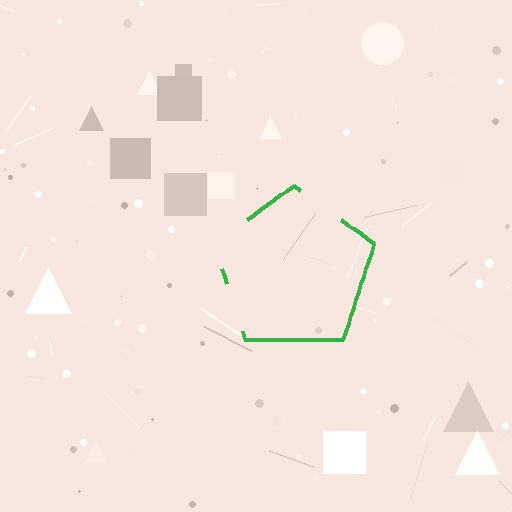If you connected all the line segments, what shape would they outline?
They would outline a pentagon.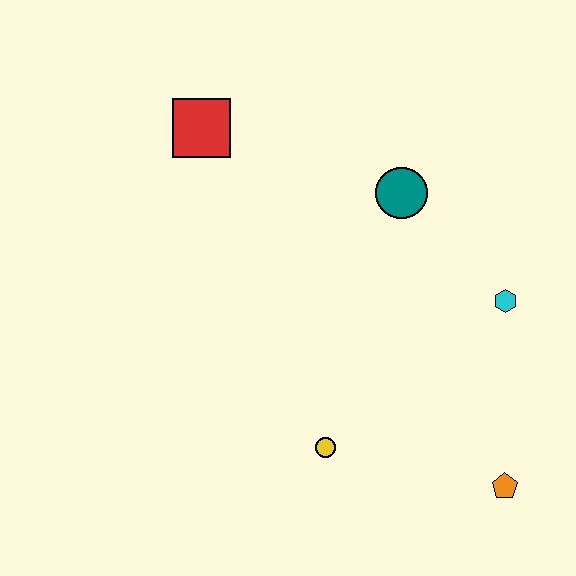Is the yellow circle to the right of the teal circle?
No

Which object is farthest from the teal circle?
The orange pentagon is farthest from the teal circle.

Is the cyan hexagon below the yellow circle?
No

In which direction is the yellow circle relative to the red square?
The yellow circle is below the red square.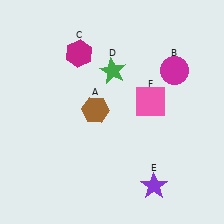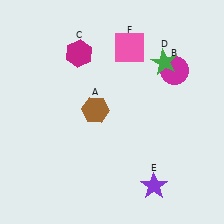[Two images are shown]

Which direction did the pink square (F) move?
The pink square (F) moved up.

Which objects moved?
The objects that moved are: the green star (D), the pink square (F).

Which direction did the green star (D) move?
The green star (D) moved right.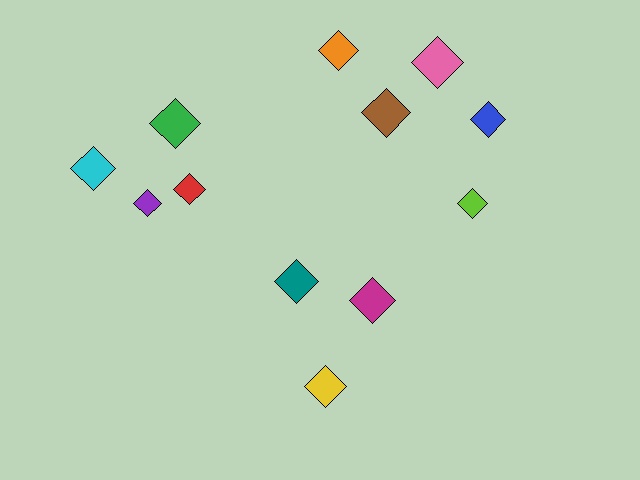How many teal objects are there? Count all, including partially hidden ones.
There is 1 teal object.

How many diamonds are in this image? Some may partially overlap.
There are 12 diamonds.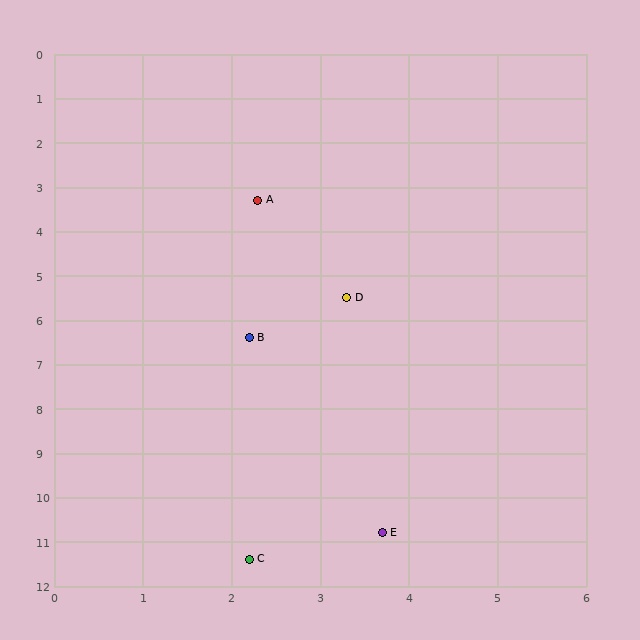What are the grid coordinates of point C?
Point C is at approximately (2.2, 11.4).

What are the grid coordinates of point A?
Point A is at approximately (2.3, 3.3).